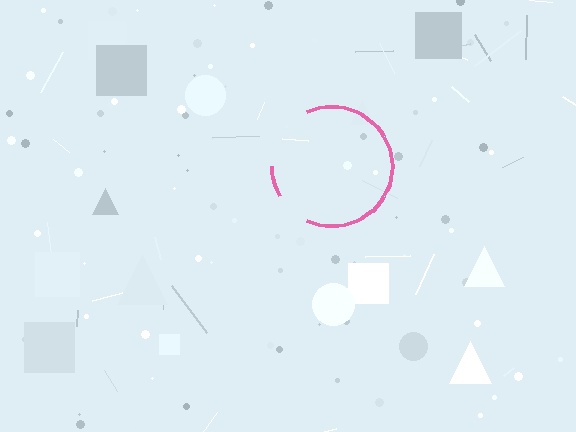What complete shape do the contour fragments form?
The contour fragments form a circle.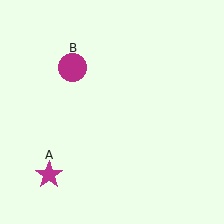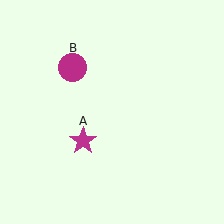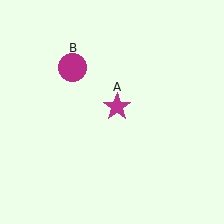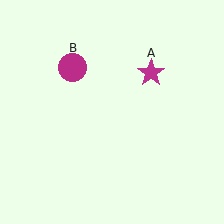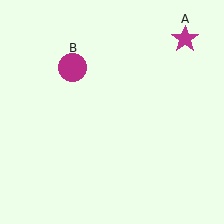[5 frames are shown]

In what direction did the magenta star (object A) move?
The magenta star (object A) moved up and to the right.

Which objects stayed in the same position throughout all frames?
Magenta circle (object B) remained stationary.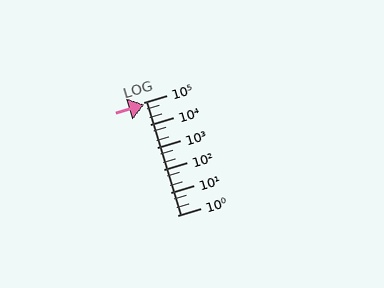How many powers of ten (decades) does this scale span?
The scale spans 5 decades, from 1 to 100000.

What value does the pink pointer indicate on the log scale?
The pointer indicates approximately 82000.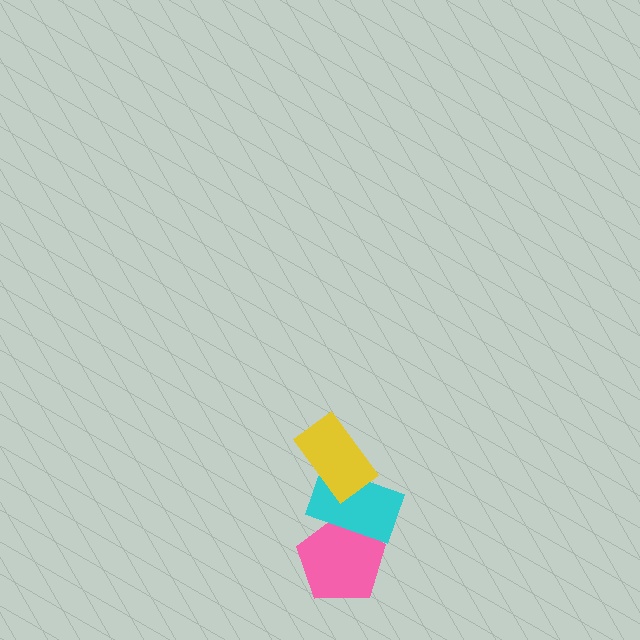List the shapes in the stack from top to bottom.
From top to bottom: the yellow rectangle, the cyan rectangle, the pink pentagon.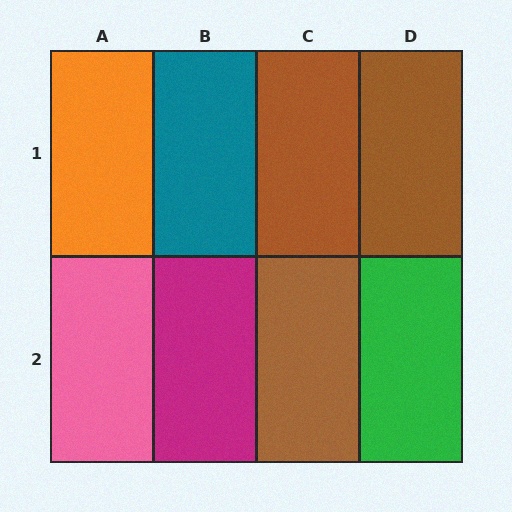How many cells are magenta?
1 cell is magenta.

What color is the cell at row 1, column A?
Orange.